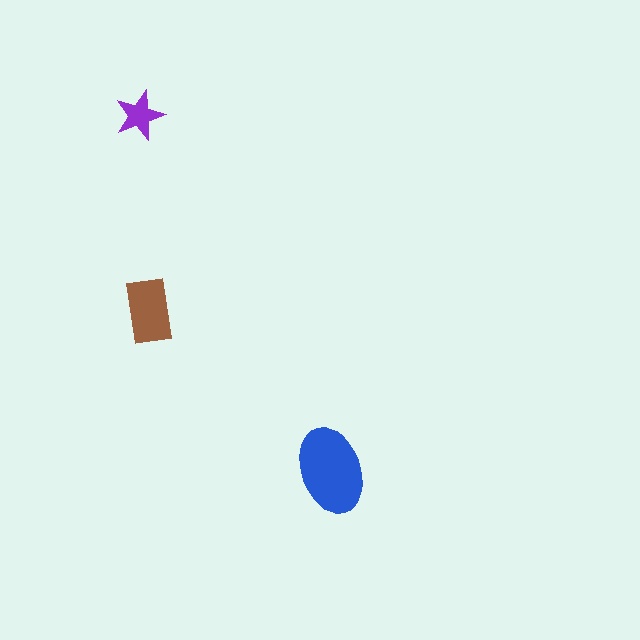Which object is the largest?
The blue ellipse.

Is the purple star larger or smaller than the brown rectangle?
Smaller.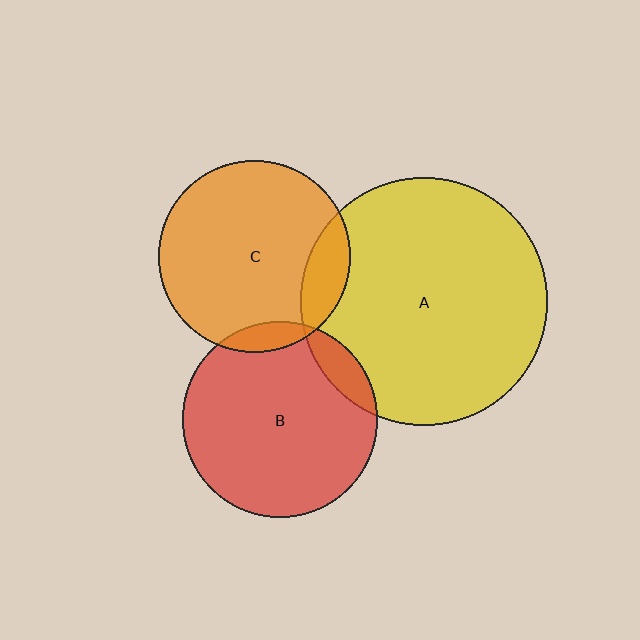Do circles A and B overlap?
Yes.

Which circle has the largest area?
Circle A (yellow).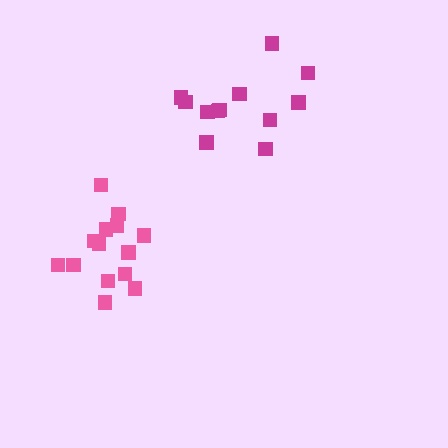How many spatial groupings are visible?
There are 2 spatial groupings.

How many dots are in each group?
Group 1: 12 dots, Group 2: 14 dots (26 total).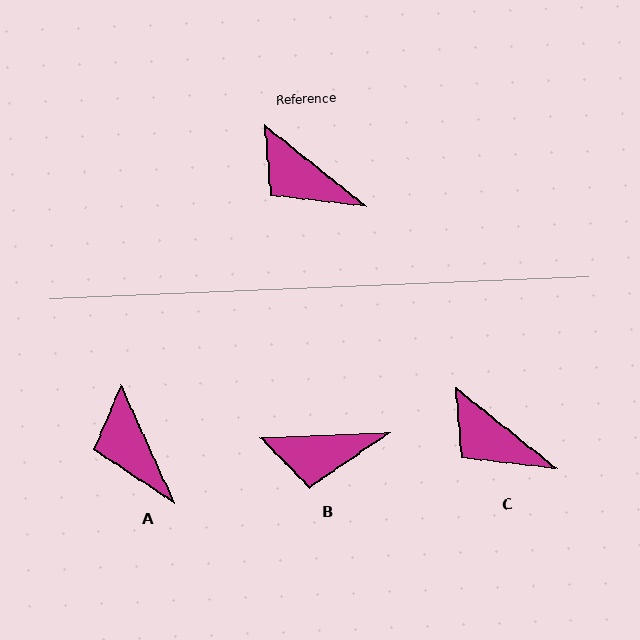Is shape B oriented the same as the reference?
No, it is off by about 41 degrees.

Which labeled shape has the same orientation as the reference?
C.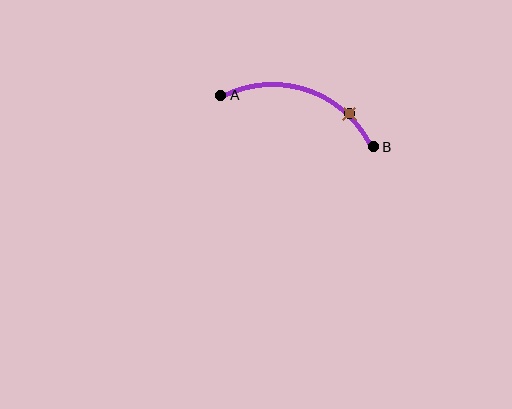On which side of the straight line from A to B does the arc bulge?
The arc bulges above the straight line connecting A and B.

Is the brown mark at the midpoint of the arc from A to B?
No. The brown mark lies on the arc but is closer to endpoint B. The arc midpoint would be at the point on the curve equidistant along the arc from both A and B.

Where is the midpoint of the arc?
The arc midpoint is the point on the curve farthest from the straight line joining A and B. It sits above that line.